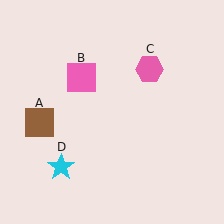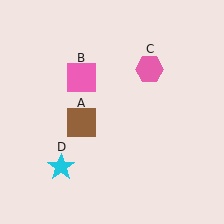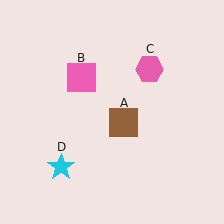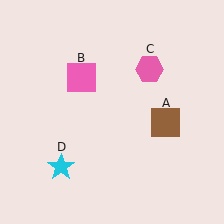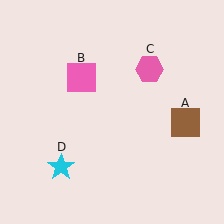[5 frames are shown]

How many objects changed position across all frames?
1 object changed position: brown square (object A).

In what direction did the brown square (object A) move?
The brown square (object A) moved right.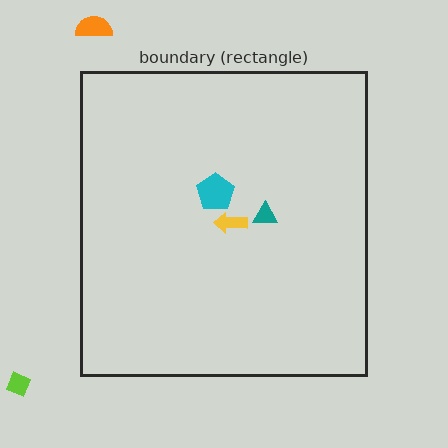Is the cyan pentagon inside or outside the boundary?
Inside.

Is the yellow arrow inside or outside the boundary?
Inside.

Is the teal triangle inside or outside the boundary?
Inside.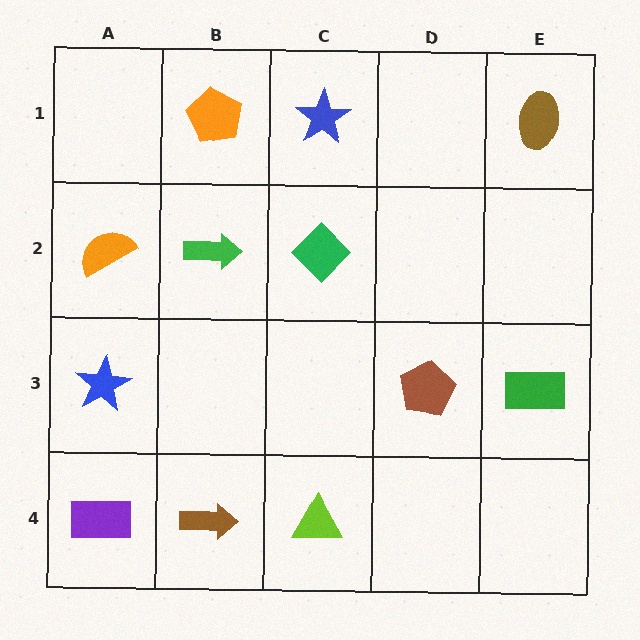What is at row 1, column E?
A brown ellipse.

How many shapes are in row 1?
3 shapes.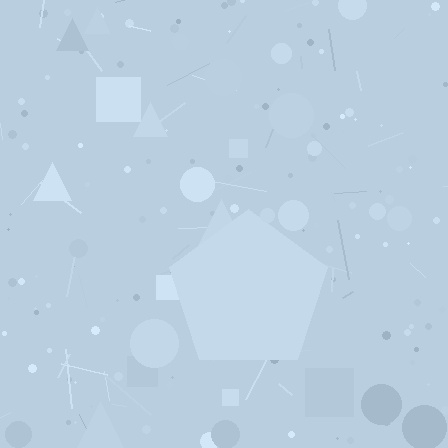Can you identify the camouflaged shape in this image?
The camouflaged shape is a pentagon.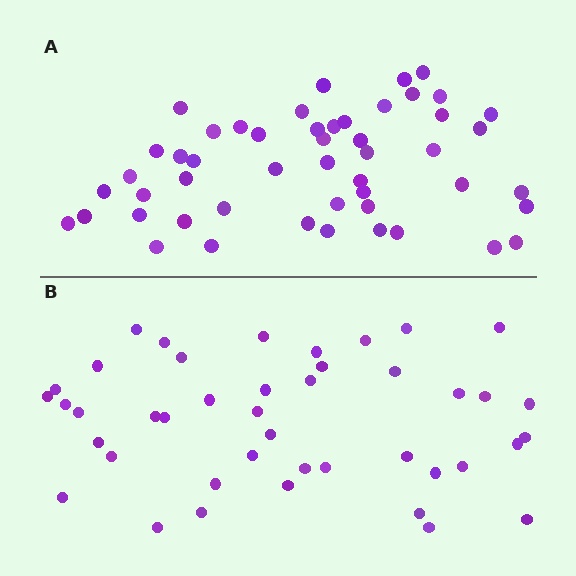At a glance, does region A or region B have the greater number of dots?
Region A (the top region) has more dots.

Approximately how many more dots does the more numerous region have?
Region A has roughly 8 or so more dots than region B.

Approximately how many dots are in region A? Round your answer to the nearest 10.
About 50 dots.